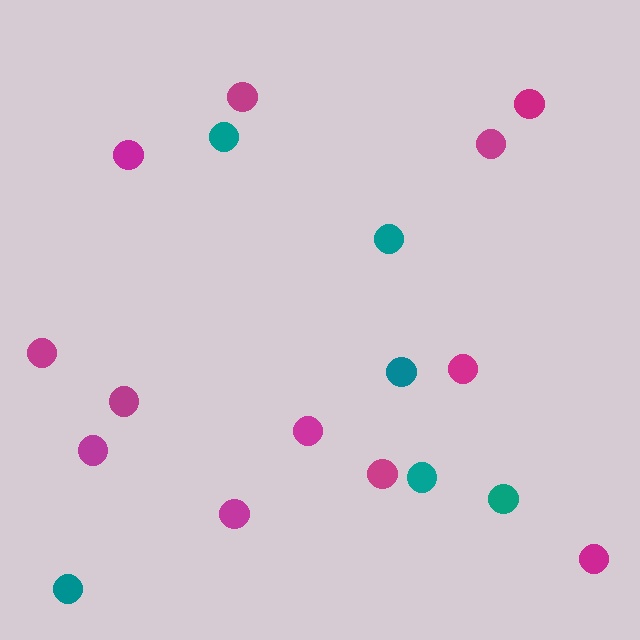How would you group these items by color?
There are 2 groups: one group of teal circles (6) and one group of magenta circles (12).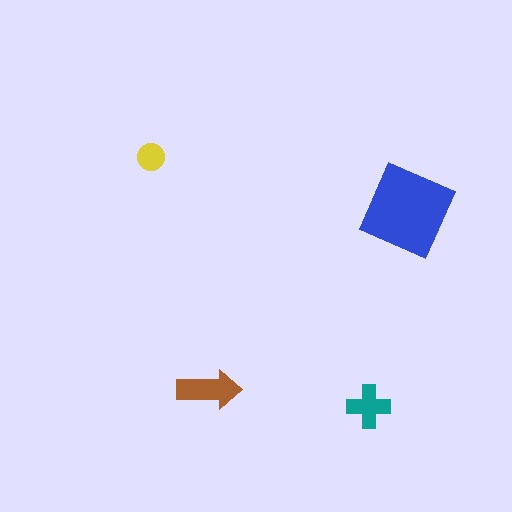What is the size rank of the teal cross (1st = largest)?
3rd.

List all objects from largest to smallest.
The blue diamond, the brown arrow, the teal cross, the yellow circle.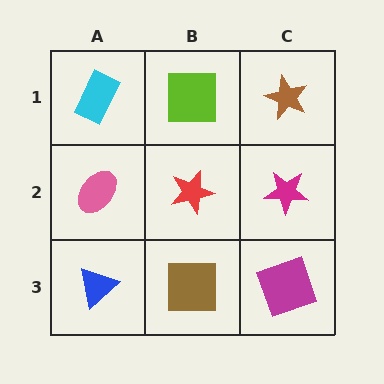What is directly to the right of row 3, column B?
A magenta square.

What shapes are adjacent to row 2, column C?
A brown star (row 1, column C), a magenta square (row 3, column C), a red star (row 2, column B).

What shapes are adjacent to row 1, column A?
A pink ellipse (row 2, column A), a lime square (row 1, column B).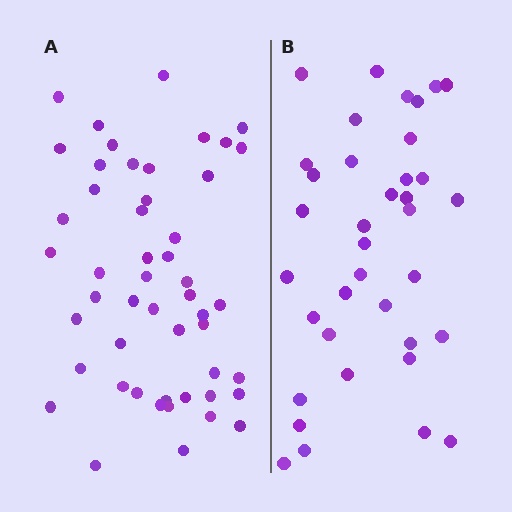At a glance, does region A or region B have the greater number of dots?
Region A (the left region) has more dots.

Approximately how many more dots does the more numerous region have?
Region A has approximately 15 more dots than region B.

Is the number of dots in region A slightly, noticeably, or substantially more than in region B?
Region A has noticeably more, but not dramatically so. The ratio is roughly 1.4 to 1.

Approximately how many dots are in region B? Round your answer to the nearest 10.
About 40 dots. (The exact count is 37, which rounds to 40.)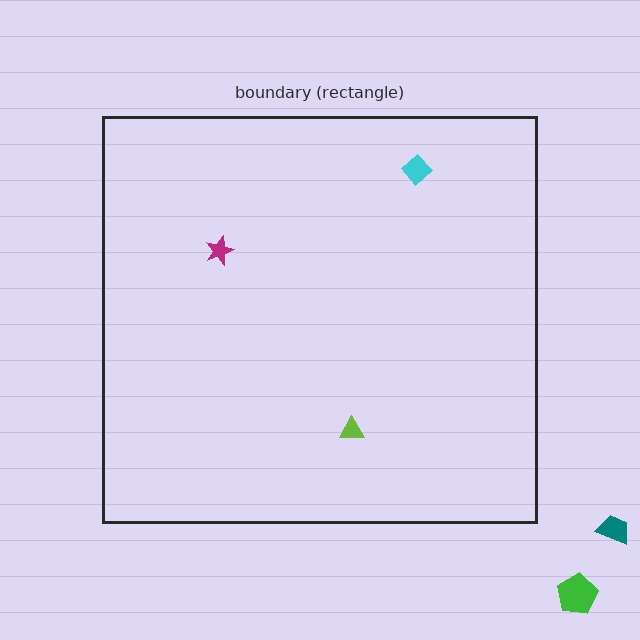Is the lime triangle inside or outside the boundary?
Inside.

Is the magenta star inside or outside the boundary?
Inside.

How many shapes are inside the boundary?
3 inside, 2 outside.